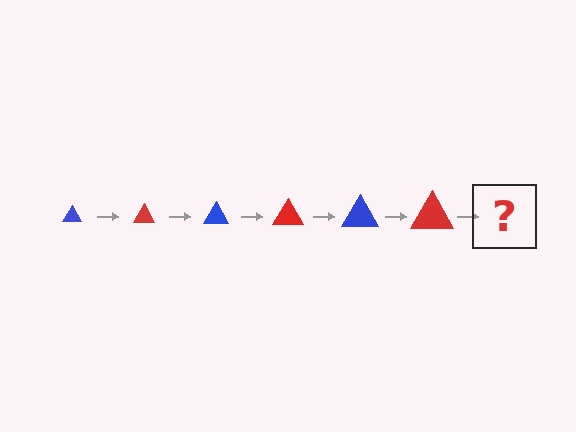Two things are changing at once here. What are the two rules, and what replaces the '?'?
The two rules are that the triangle grows larger each step and the color cycles through blue and red. The '?' should be a blue triangle, larger than the previous one.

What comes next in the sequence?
The next element should be a blue triangle, larger than the previous one.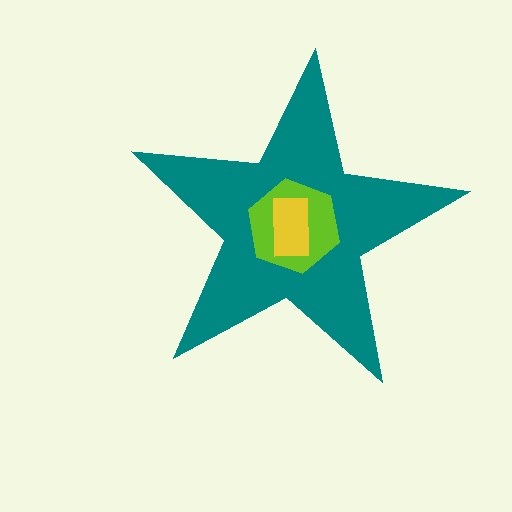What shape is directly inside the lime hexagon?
The yellow rectangle.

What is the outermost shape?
The teal star.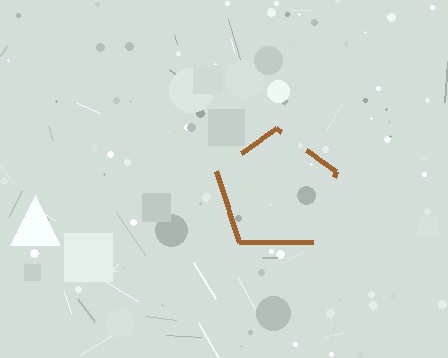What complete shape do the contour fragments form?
The contour fragments form a pentagon.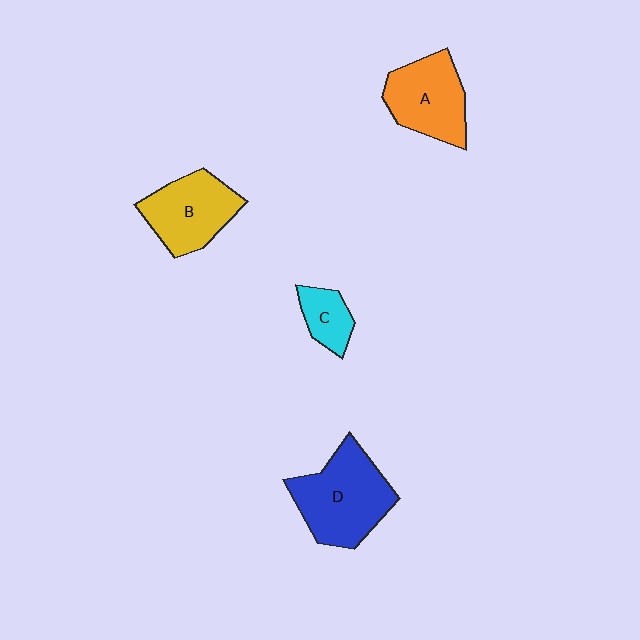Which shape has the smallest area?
Shape C (cyan).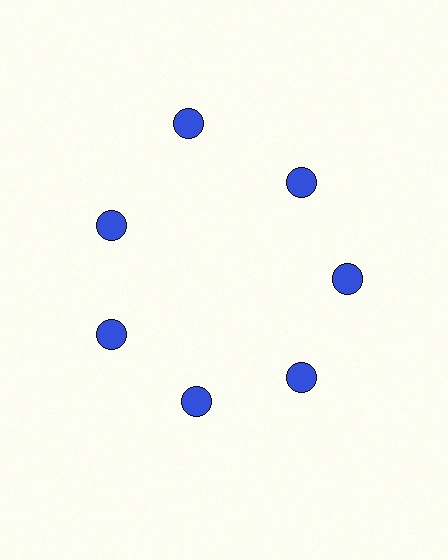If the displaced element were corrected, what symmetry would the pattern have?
It would have 7-fold rotational symmetry — the pattern would map onto itself every 51 degrees.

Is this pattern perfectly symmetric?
No. The 7 blue circles are arranged in a ring, but one element near the 12 o'clock position is pushed outward from the center, breaking the 7-fold rotational symmetry.